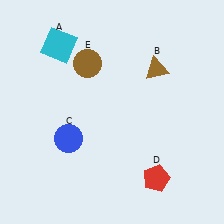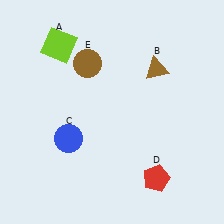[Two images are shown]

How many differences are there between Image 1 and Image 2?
There is 1 difference between the two images.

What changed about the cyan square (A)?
In Image 1, A is cyan. In Image 2, it changed to lime.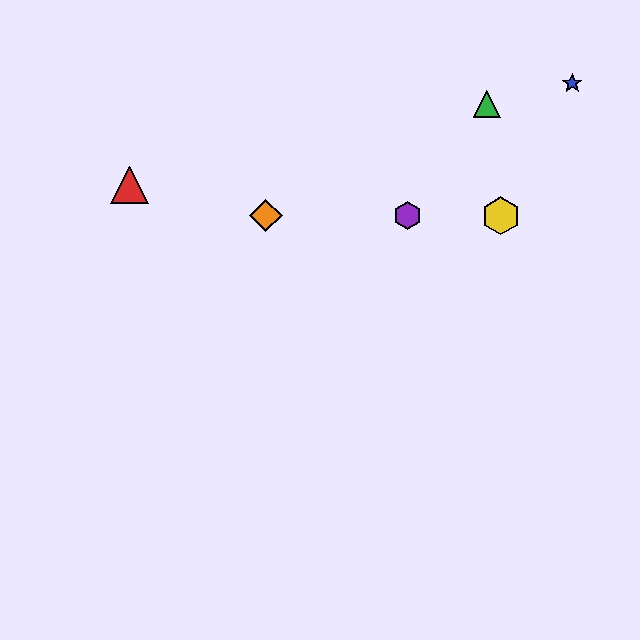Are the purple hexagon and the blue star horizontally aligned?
No, the purple hexagon is at y≈216 and the blue star is at y≈83.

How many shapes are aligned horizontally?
3 shapes (the yellow hexagon, the purple hexagon, the orange diamond) are aligned horizontally.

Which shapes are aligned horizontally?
The yellow hexagon, the purple hexagon, the orange diamond are aligned horizontally.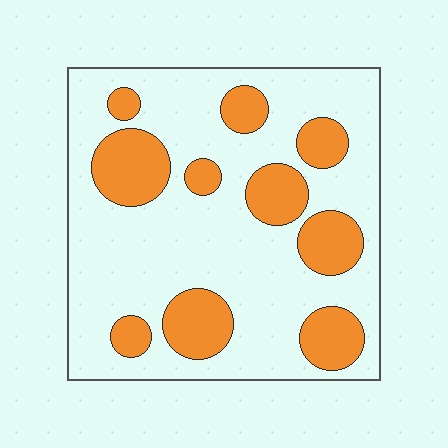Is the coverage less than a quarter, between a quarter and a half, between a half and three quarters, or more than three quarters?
Between a quarter and a half.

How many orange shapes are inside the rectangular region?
10.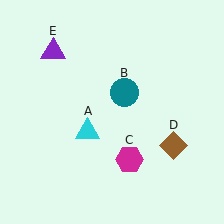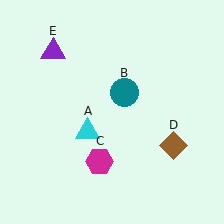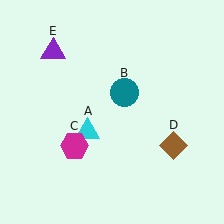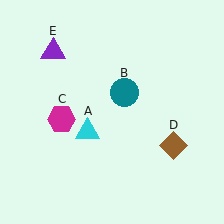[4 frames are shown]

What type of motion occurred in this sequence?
The magenta hexagon (object C) rotated clockwise around the center of the scene.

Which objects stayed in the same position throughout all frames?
Cyan triangle (object A) and teal circle (object B) and brown diamond (object D) and purple triangle (object E) remained stationary.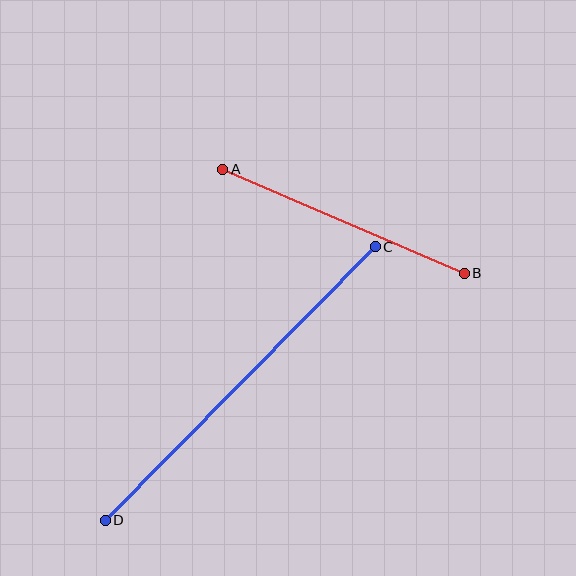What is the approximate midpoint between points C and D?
The midpoint is at approximately (240, 384) pixels.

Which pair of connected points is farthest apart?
Points C and D are farthest apart.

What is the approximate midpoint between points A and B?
The midpoint is at approximately (343, 221) pixels.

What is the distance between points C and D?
The distance is approximately 385 pixels.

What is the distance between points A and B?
The distance is approximately 263 pixels.